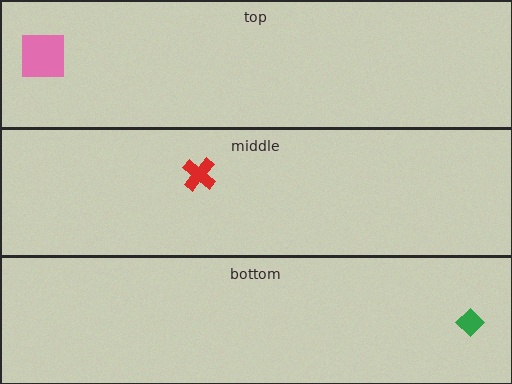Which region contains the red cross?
The middle region.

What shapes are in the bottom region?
The green diamond.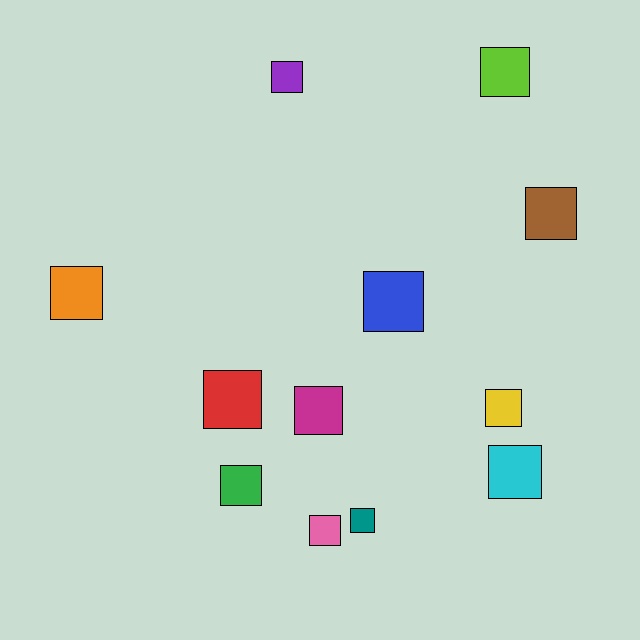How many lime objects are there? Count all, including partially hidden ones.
There is 1 lime object.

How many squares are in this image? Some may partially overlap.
There are 12 squares.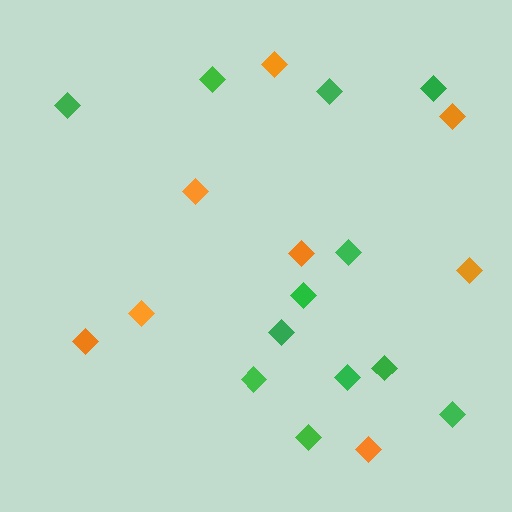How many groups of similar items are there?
There are 2 groups: one group of orange diamonds (8) and one group of green diamonds (12).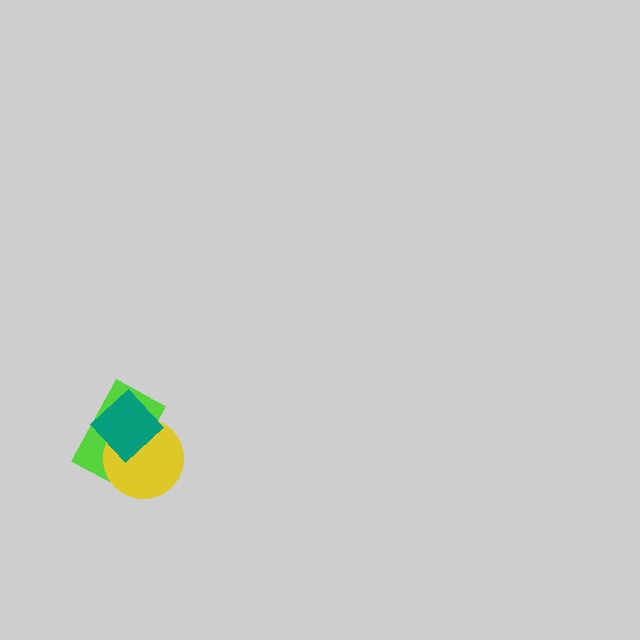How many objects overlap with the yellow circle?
2 objects overlap with the yellow circle.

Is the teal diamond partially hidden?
No, no other shape covers it.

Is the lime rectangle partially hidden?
Yes, it is partially covered by another shape.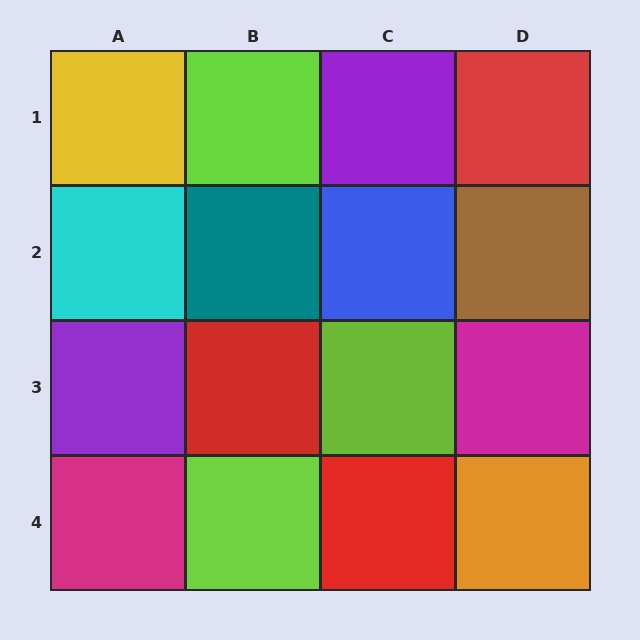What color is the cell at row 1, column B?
Lime.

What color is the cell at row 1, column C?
Purple.